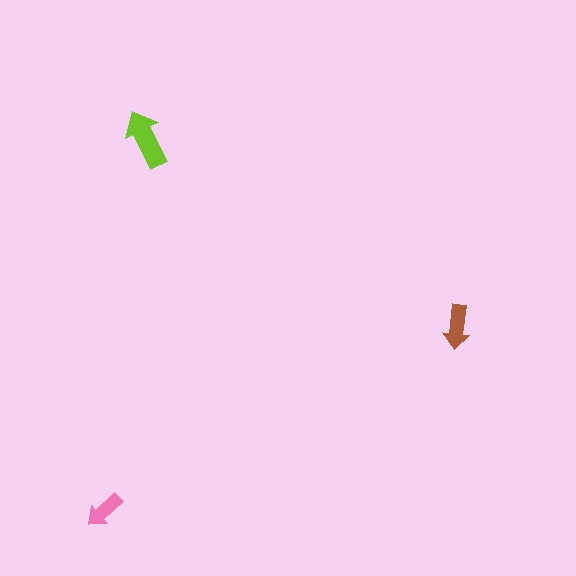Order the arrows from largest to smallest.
the lime one, the brown one, the pink one.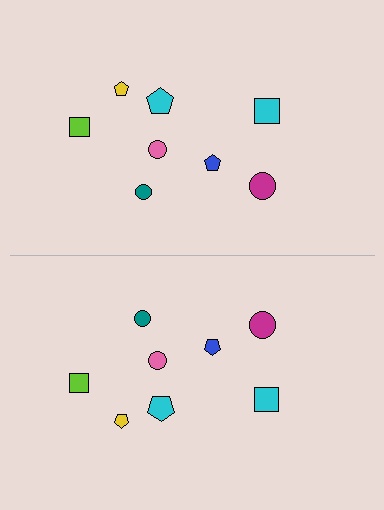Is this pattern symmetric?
Yes, this pattern has bilateral (reflection) symmetry.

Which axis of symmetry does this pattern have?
The pattern has a horizontal axis of symmetry running through the center of the image.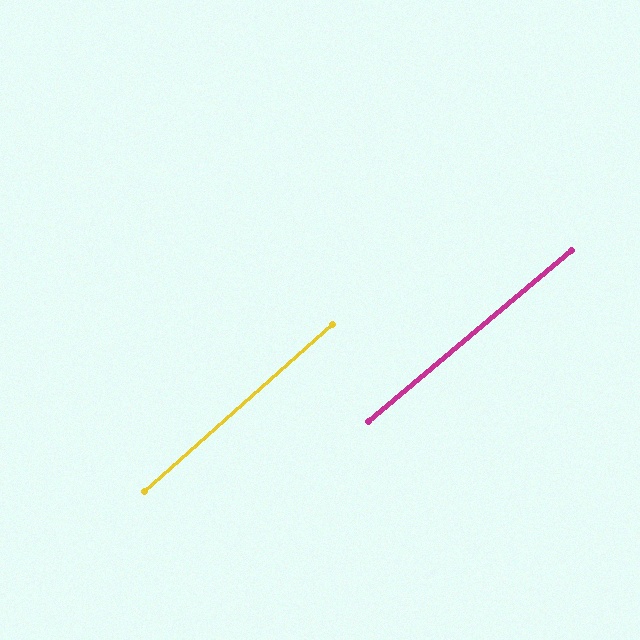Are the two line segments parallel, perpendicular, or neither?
Parallel — their directions differ by only 1.3°.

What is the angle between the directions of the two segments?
Approximately 1 degree.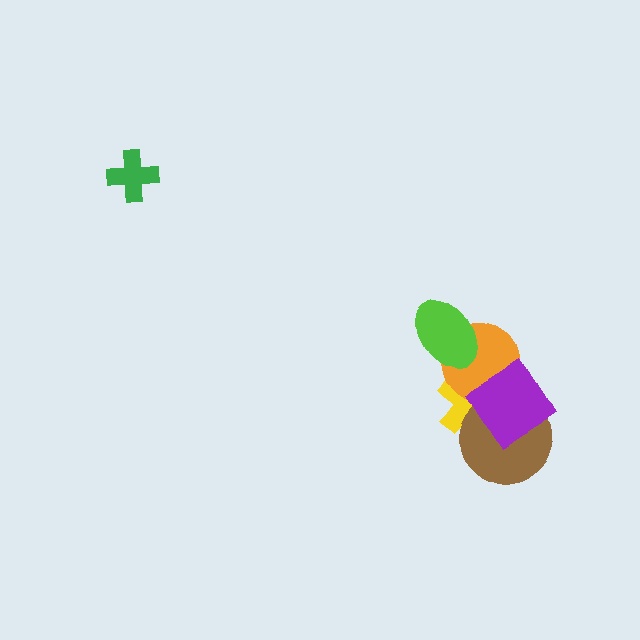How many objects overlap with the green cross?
0 objects overlap with the green cross.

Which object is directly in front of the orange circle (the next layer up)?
The lime ellipse is directly in front of the orange circle.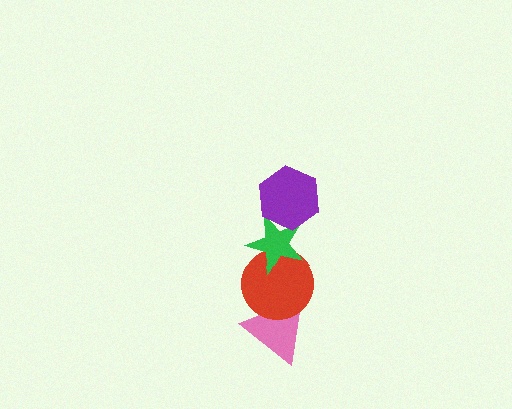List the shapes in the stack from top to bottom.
From top to bottom: the purple hexagon, the green star, the red circle, the pink triangle.